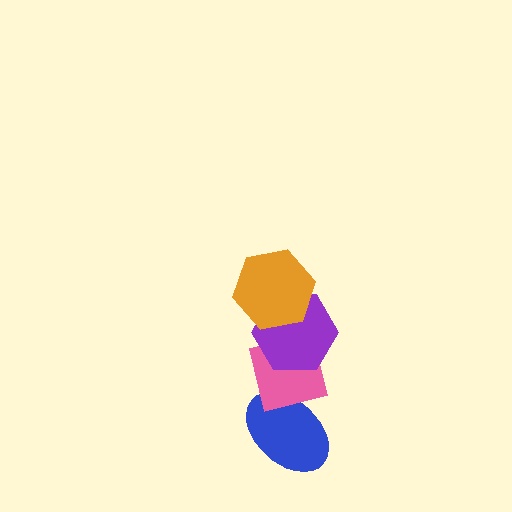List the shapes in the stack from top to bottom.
From top to bottom: the orange hexagon, the purple hexagon, the pink square, the blue ellipse.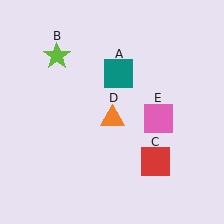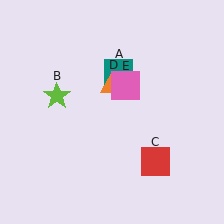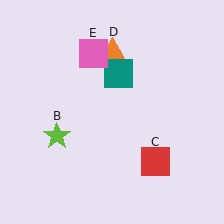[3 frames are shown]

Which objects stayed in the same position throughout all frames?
Teal square (object A) and red square (object C) remained stationary.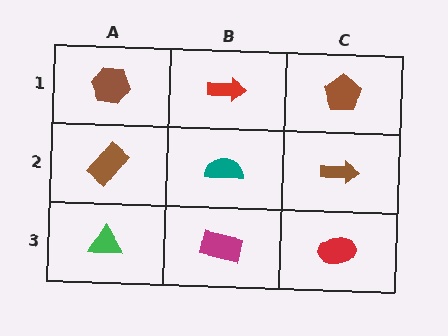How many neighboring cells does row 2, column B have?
4.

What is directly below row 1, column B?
A teal semicircle.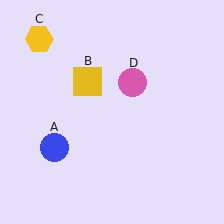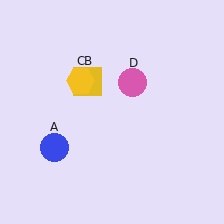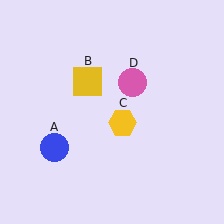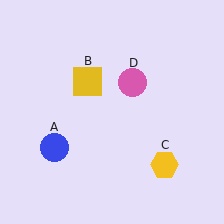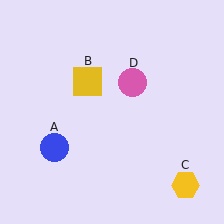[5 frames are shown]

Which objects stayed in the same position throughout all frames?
Blue circle (object A) and yellow square (object B) and pink circle (object D) remained stationary.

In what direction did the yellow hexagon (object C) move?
The yellow hexagon (object C) moved down and to the right.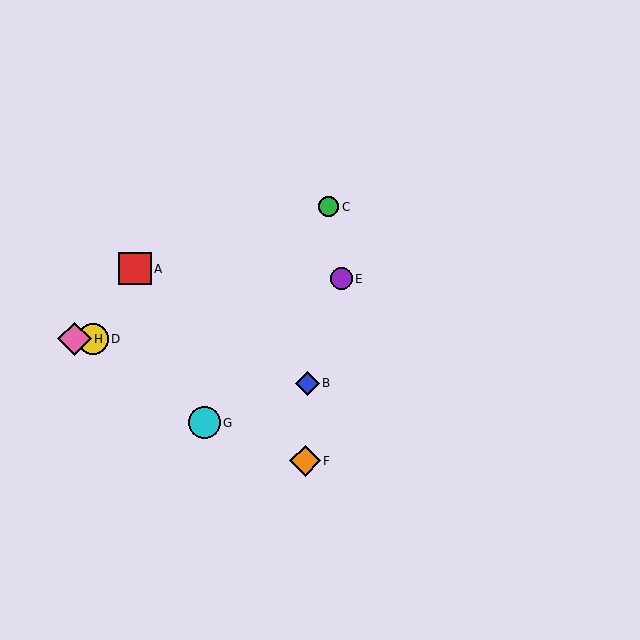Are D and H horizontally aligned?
Yes, both are at y≈339.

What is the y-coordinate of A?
Object A is at y≈269.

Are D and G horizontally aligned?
No, D is at y≈339 and G is at y≈423.